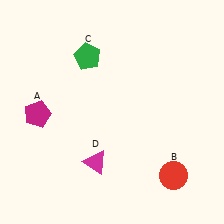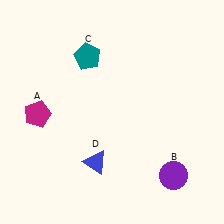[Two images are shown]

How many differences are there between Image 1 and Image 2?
There are 3 differences between the two images.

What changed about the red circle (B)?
In Image 1, B is red. In Image 2, it changed to purple.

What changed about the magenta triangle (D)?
In Image 1, D is magenta. In Image 2, it changed to blue.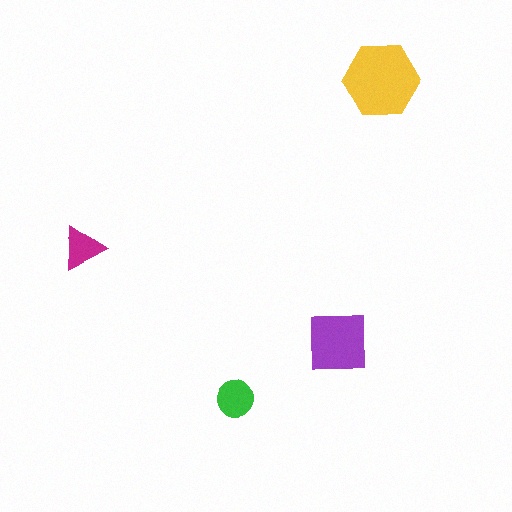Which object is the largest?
The yellow hexagon.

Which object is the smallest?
The magenta triangle.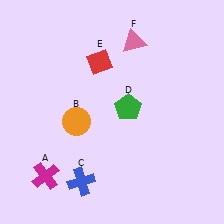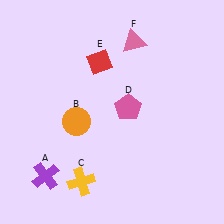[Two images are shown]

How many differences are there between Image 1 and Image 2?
There are 3 differences between the two images.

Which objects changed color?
A changed from magenta to purple. C changed from blue to yellow. D changed from green to pink.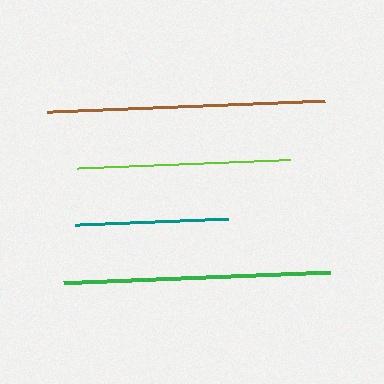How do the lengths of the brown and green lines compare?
The brown and green lines are approximately the same length.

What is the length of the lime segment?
The lime segment is approximately 213 pixels long.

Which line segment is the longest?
The brown line is the longest at approximately 277 pixels.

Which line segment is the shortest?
The teal line is the shortest at approximately 153 pixels.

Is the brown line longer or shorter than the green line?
The brown line is longer than the green line.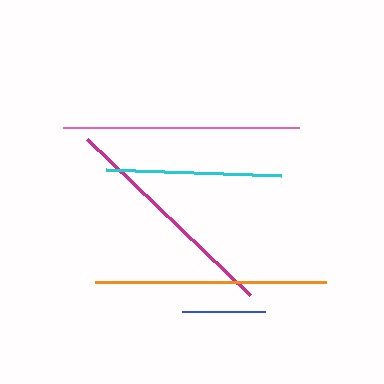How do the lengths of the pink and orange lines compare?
The pink and orange lines are approximately the same length.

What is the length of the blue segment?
The blue segment is approximately 84 pixels long.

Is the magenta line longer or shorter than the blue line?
The magenta line is longer than the blue line.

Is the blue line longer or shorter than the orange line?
The orange line is longer than the blue line.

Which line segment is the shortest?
The blue line is the shortest at approximately 84 pixels.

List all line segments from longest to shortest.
From longest to shortest: pink, orange, magenta, cyan, blue.